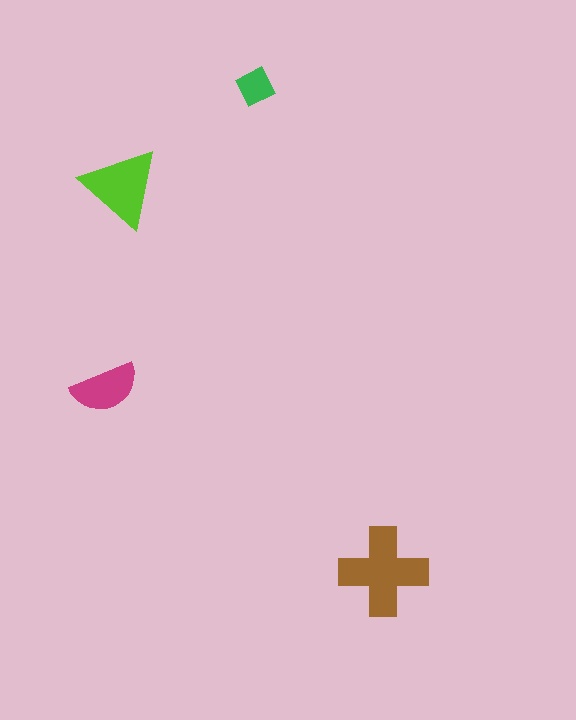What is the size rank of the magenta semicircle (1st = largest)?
3rd.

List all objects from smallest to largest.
The green square, the magenta semicircle, the lime triangle, the brown cross.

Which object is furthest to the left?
The magenta semicircle is leftmost.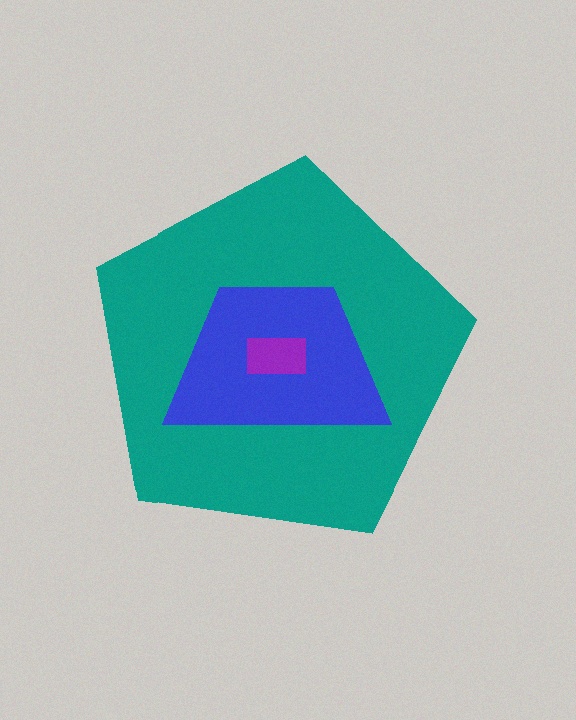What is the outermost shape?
The teal pentagon.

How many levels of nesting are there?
3.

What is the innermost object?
The purple rectangle.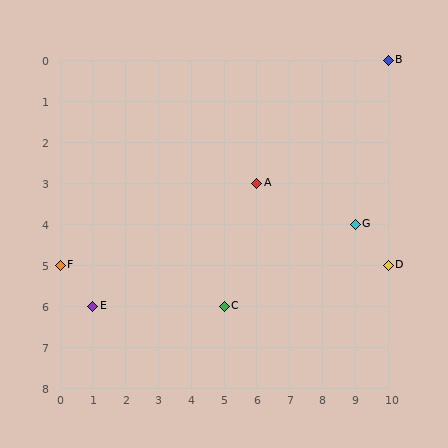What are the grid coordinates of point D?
Point D is at grid coordinates (10, 5).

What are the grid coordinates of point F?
Point F is at grid coordinates (0, 5).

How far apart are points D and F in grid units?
Points D and F are 10 columns apart.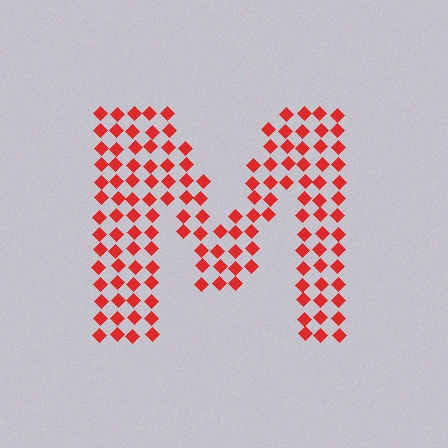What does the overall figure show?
The overall figure shows the letter M.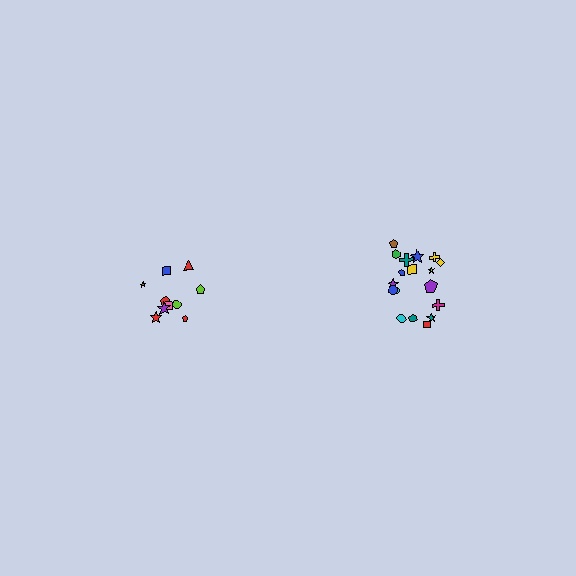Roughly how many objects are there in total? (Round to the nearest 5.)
Roughly 30 objects in total.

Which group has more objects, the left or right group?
The right group.